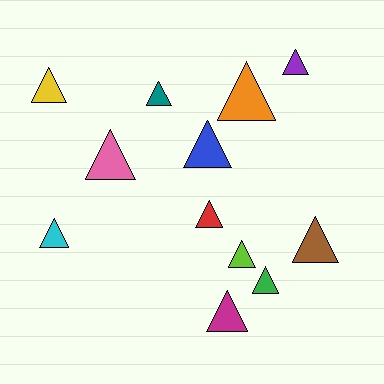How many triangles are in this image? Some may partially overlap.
There are 12 triangles.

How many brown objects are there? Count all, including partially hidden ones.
There is 1 brown object.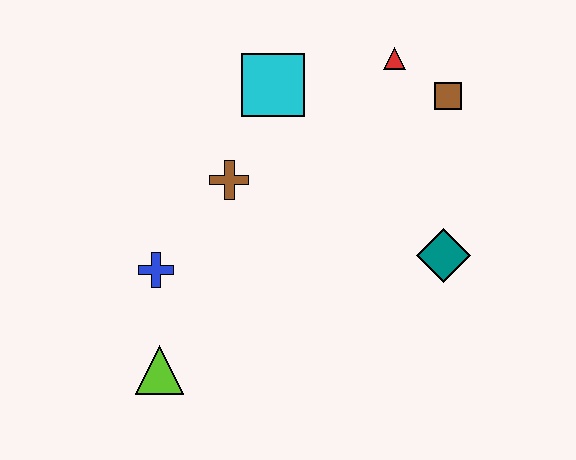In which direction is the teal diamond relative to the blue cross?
The teal diamond is to the right of the blue cross.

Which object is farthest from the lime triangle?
The brown square is farthest from the lime triangle.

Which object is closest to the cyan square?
The brown cross is closest to the cyan square.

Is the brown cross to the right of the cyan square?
No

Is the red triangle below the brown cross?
No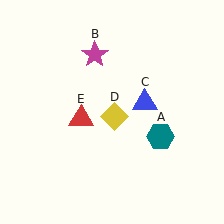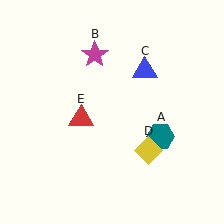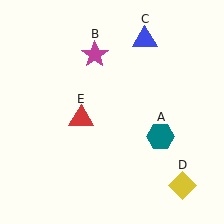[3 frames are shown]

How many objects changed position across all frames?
2 objects changed position: blue triangle (object C), yellow diamond (object D).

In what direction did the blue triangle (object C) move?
The blue triangle (object C) moved up.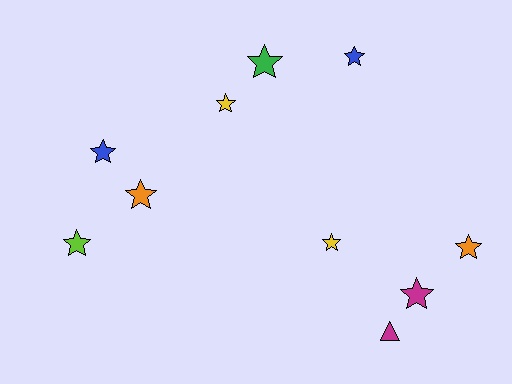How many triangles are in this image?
There is 1 triangle.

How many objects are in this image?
There are 10 objects.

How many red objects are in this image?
There are no red objects.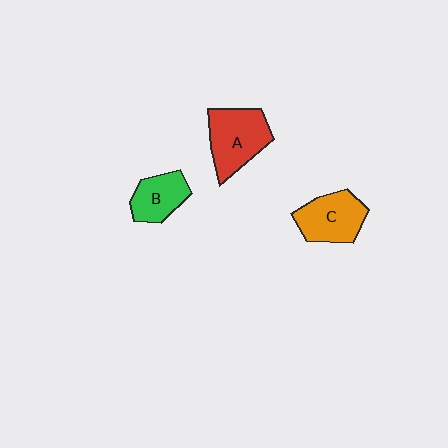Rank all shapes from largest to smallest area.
From largest to smallest: A (red), C (orange), B (green).